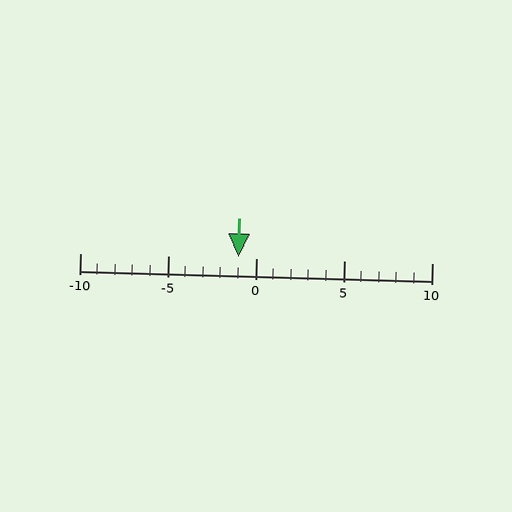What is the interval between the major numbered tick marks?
The major tick marks are spaced 5 units apart.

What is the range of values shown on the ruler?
The ruler shows values from -10 to 10.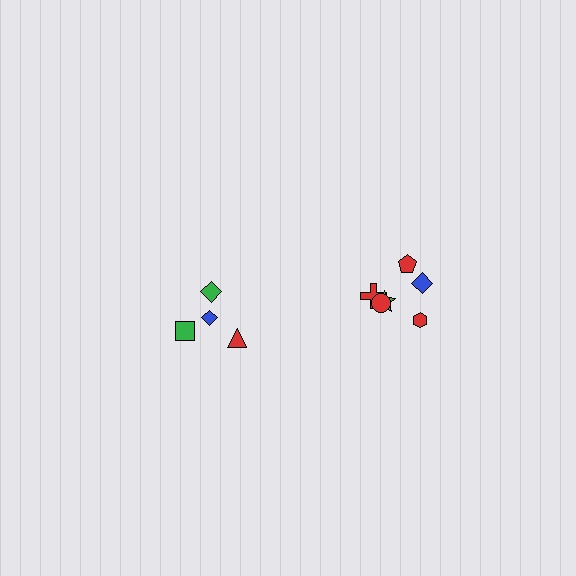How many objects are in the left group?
There are 4 objects.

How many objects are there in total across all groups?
There are 10 objects.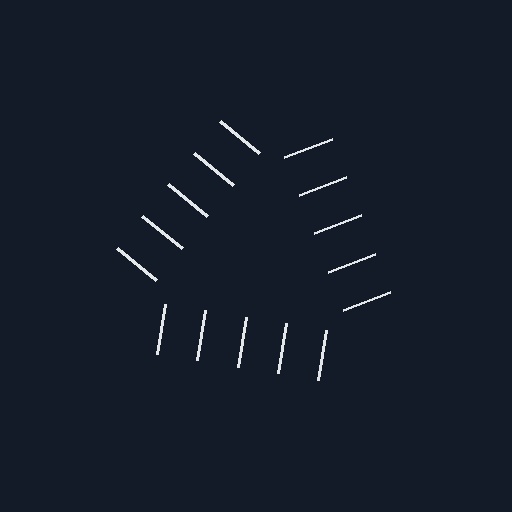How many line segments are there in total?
15 — 5 along each of the 3 edges.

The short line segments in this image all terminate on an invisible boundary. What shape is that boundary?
An illusory triangle — the line segments terminate on its edges but no continuous stroke is drawn.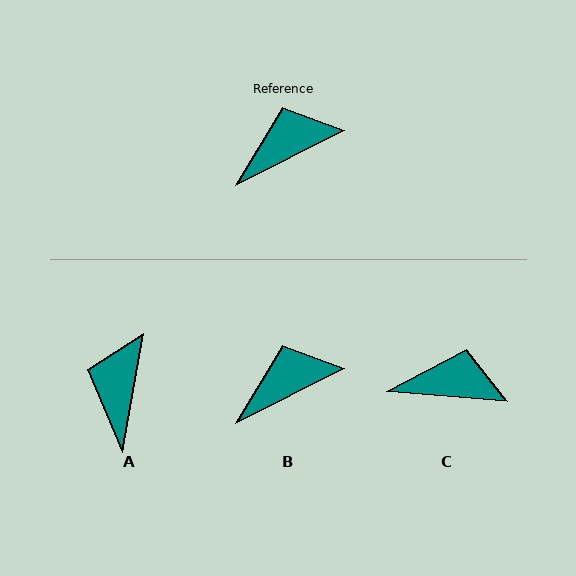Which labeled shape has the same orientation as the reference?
B.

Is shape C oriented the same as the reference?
No, it is off by about 31 degrees.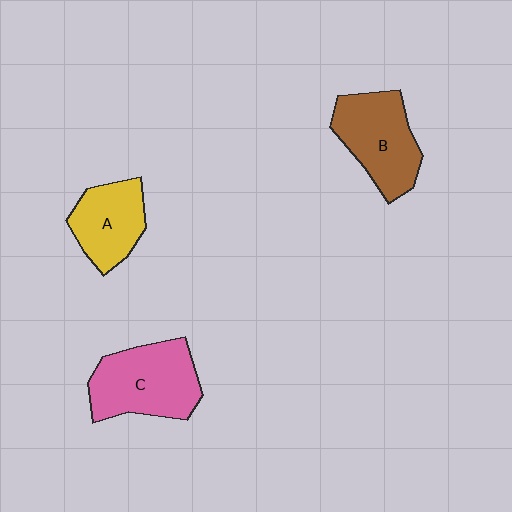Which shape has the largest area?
Shape C (pink).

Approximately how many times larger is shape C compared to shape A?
Approximately 1.4 times.